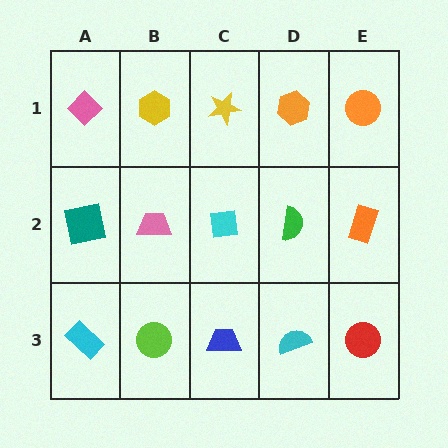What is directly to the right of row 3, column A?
A lime circle.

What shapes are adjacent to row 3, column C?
A cyan square (row 2, column C), a lime circle (row 3, column B), a cyan semicircle (row 3, column D).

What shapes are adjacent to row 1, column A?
A teal square (row 2, column A), a yellow hexagon (row 1, column B).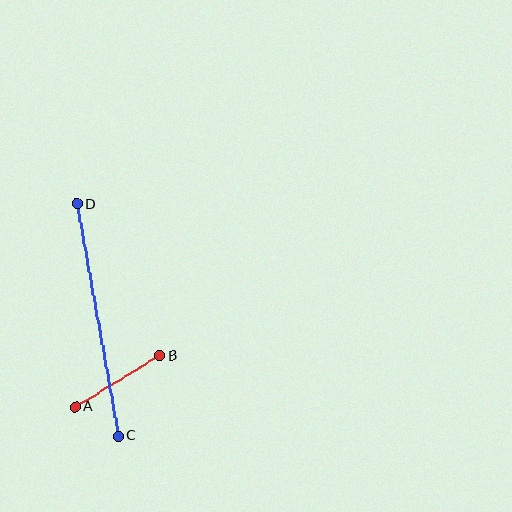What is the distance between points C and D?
The distance is approximately 235 pixels.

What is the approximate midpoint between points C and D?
The midpoint is at approximately (98, 320) pixels.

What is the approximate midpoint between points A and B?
The midpoint is at approximately (117, 381) pixels.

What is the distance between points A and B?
The distance is approximately 99 pixels.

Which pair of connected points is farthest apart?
Points C and D are farthest apart.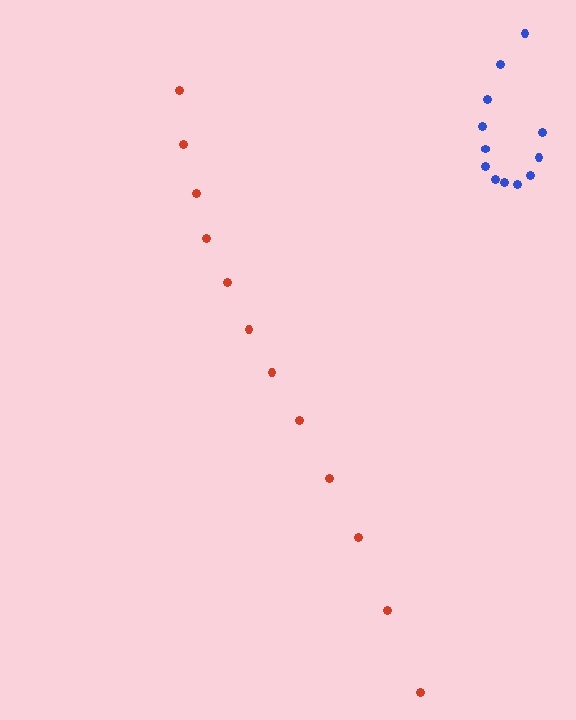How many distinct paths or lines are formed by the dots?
There are 2 distinct paths.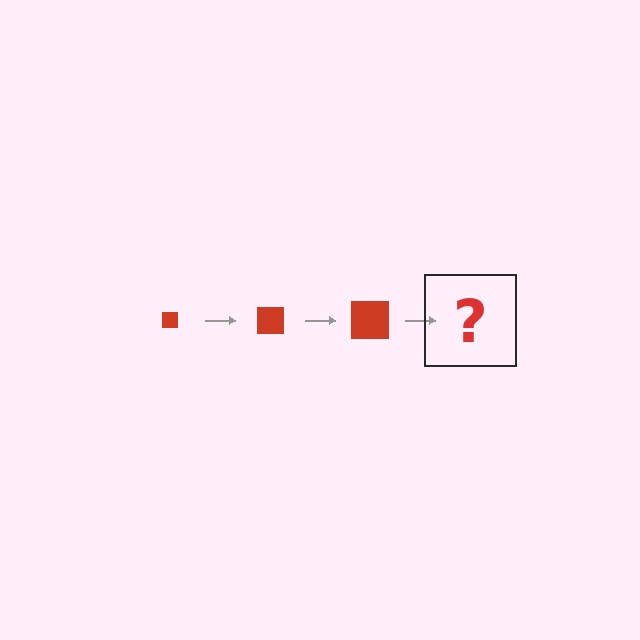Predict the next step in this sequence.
The next step is a red square, larger than the previous one.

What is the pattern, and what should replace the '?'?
The pattern is that the square gets progressively larger each step. The '?' should be a red square, larger than the previous one.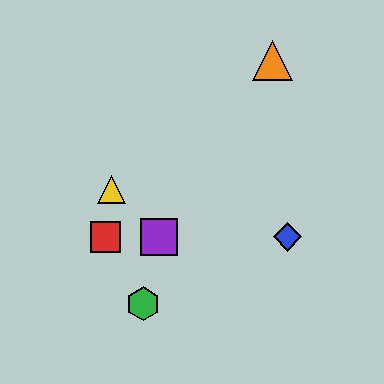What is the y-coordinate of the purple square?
The purple square is at y≈237.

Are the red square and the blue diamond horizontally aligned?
Yes, both are at y≈237.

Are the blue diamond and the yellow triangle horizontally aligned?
No, the blue diamond is at y≈237 and the yellow triangle is at y≈190.